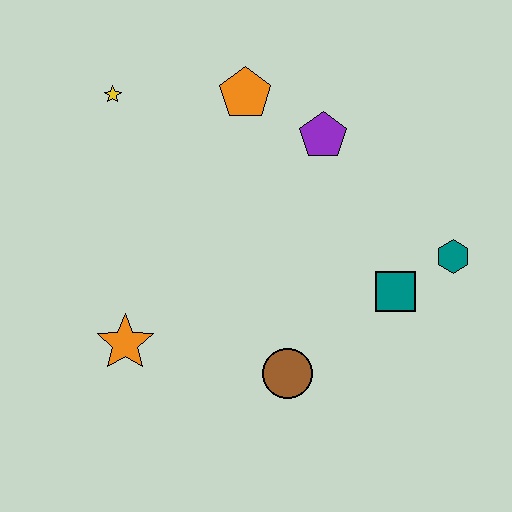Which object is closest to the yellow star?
The orange pentagon is closest to the yellow star.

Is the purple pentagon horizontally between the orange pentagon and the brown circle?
No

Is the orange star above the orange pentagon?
No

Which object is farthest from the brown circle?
The yellow star is farthest from the brown circle.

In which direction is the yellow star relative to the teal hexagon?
The yellow star is to the left of the teal hexagon.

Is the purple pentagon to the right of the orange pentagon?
Yes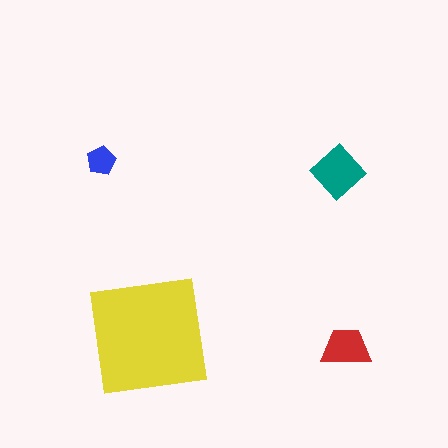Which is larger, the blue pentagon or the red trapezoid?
The red trapezoid.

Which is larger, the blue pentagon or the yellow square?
The yellow square.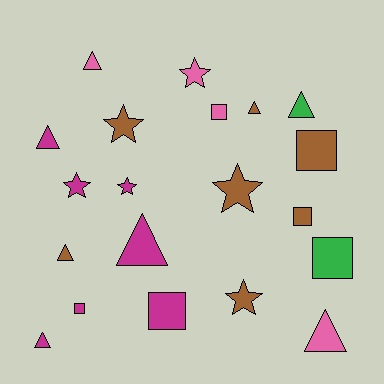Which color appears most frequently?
Brown, with 7 objects.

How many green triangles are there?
There is 1 green triangle.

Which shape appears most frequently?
Triangle, with 8 objects.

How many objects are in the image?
There are 20 objects.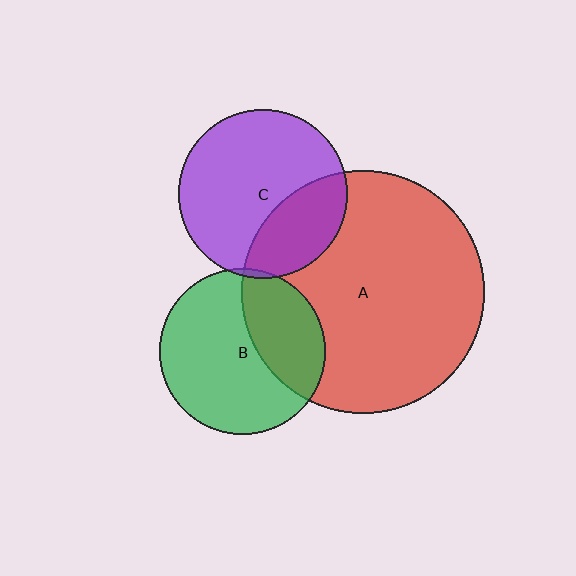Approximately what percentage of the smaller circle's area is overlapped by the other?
Approximately 35%.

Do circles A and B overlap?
Yes.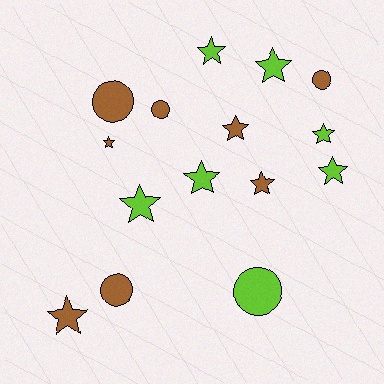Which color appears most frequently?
Brown, with 8 objects.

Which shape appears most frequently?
Star, with 10 objects.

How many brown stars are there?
There are 4 brown stars.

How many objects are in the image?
There are 15 objects.